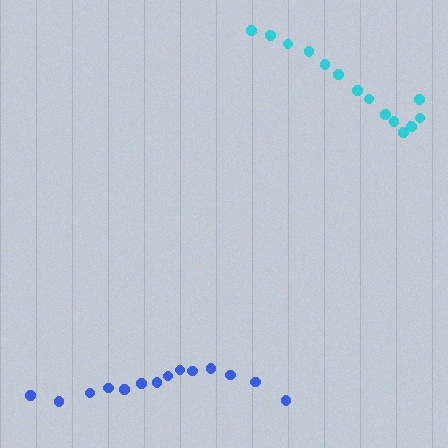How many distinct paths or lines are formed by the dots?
There are 2 distinct paths.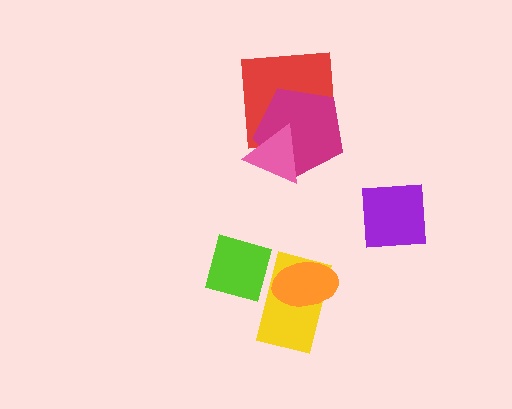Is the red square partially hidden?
Yes, it is partially covered by another shape.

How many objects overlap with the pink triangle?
2 objects overlap with the pink triangle.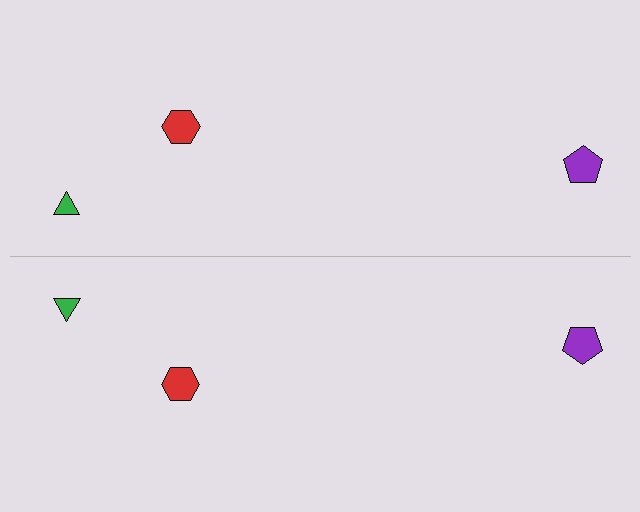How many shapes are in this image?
There are 6 shapes in this image.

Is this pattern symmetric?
Yes, this pattern has bilateral (reflection) symmetry.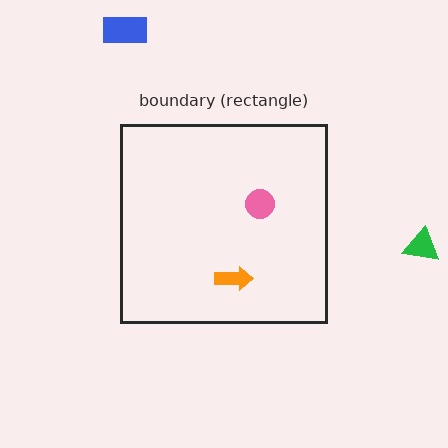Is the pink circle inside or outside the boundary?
Inside.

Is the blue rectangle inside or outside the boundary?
Outside.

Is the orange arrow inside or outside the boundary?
Inside.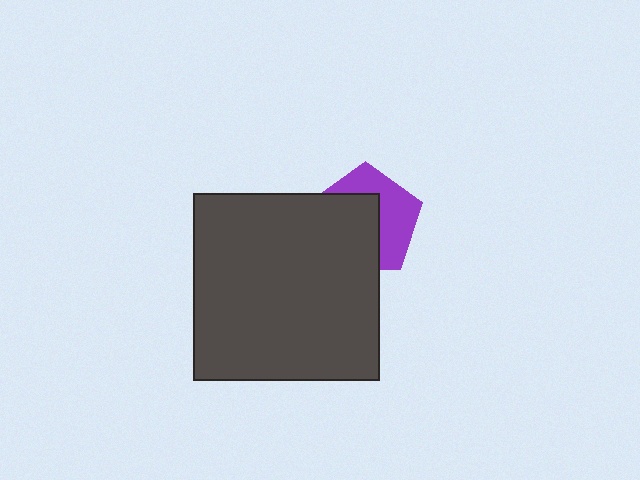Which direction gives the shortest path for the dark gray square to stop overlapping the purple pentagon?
Moving toward the lower-left gives the shortest separation.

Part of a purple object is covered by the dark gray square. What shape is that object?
It is a pentagon.